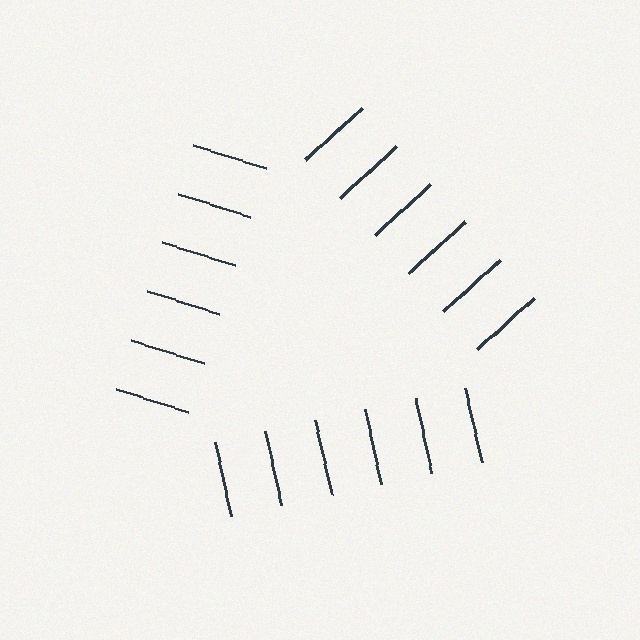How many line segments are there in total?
18 — 6 along each of the 3 edges.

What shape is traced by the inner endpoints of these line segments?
An illusory triangle — the line segments terminate on its edges but no continuous stroke is drawn.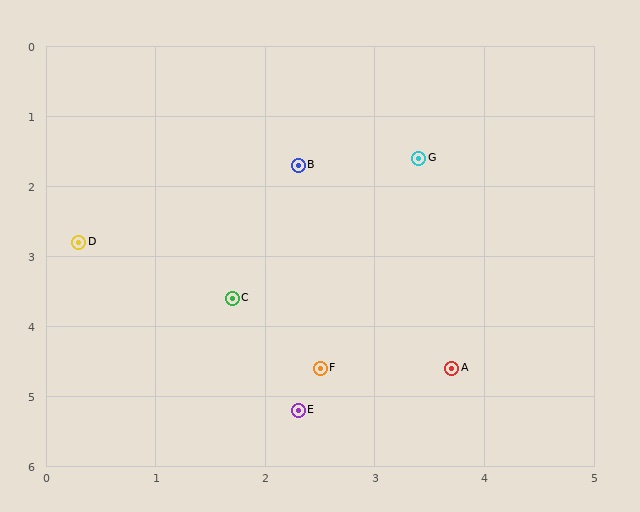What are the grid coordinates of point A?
Point A is at approximately (3.7, 4.6).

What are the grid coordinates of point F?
Point F is at approximately (2.5, 4.6).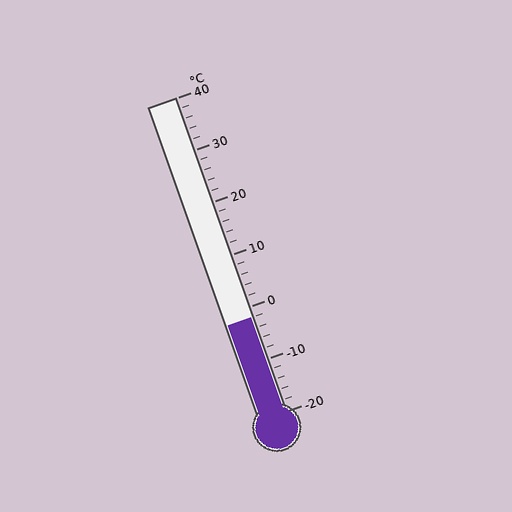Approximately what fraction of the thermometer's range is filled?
The thermometer is filled to approximately 30% of its range.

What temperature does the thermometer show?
The thermometer shows approximately -2°C.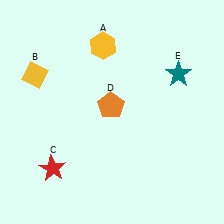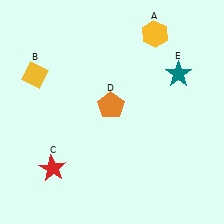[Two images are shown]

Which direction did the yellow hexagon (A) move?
The yellow hexagon (A) moved right.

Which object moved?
The yellow hexagon (A) moved right.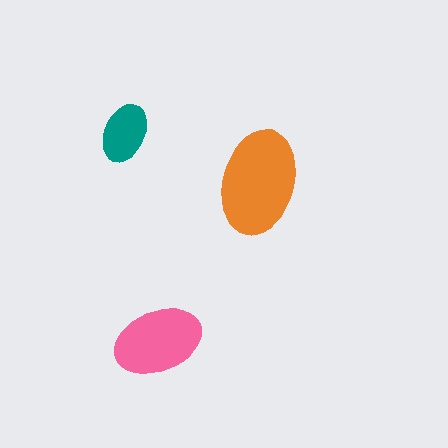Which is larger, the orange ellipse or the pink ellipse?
The orange one.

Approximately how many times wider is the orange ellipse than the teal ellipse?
About 2 times wider.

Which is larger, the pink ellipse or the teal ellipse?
The pink one.